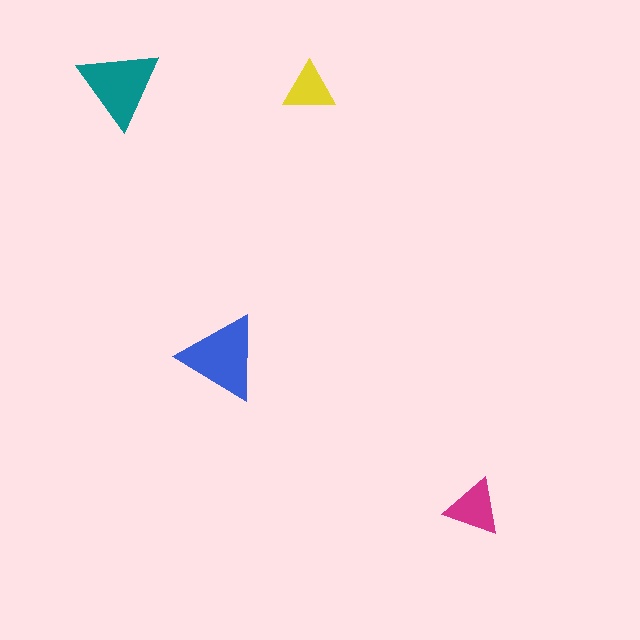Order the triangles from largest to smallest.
the blue one, the teal one, the magenta one, the yellow one.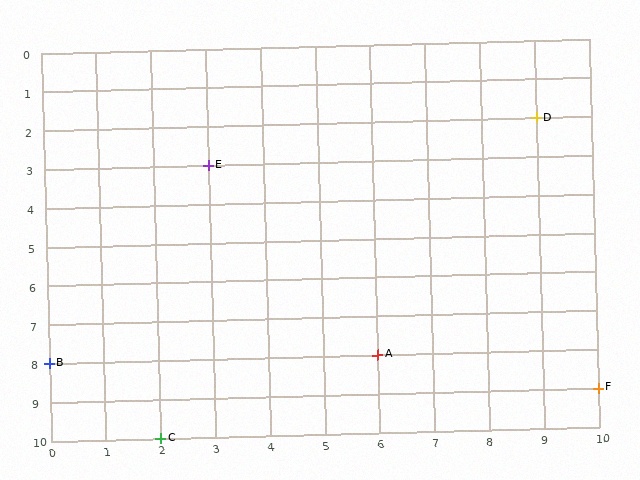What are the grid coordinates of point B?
Point B is at grid coordinates (0, 8).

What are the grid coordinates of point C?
Point C is at grid coordinates (2, 10).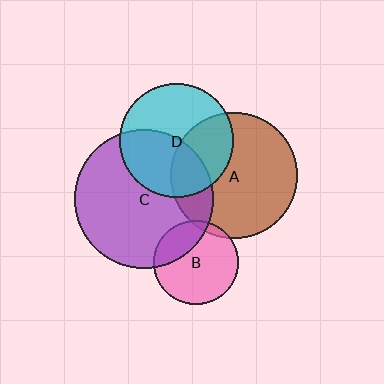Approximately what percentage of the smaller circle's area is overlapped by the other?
Approximately 35%.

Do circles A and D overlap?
Yes.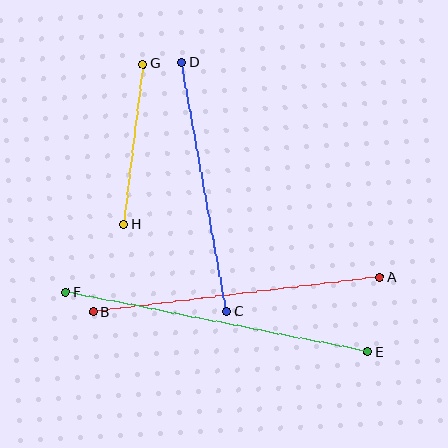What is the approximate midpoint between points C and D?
The midpoint is at approximately (205, 187) pixels.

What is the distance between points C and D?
The distance is approximately 253 pixels.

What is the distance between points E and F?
The distance is approximately 308 pixels.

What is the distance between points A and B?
The distance is approximately 288 pixels.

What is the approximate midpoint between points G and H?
The midpoint is at approximately (133, 144) pixels.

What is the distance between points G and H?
The distance is approximately 162 pixels.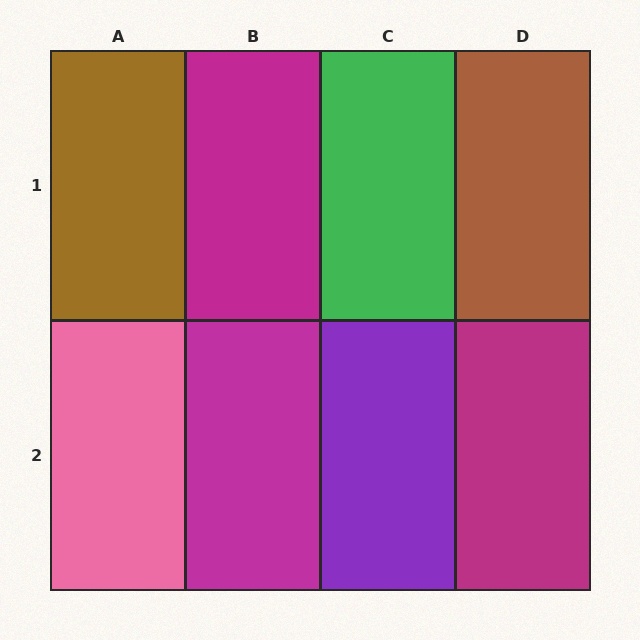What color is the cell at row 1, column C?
Green.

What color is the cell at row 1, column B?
Magenta.